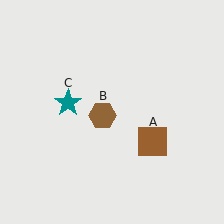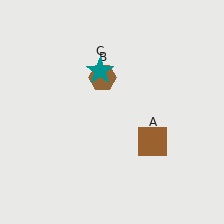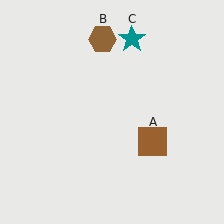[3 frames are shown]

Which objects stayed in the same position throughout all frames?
Brown square (object A) remained stationary.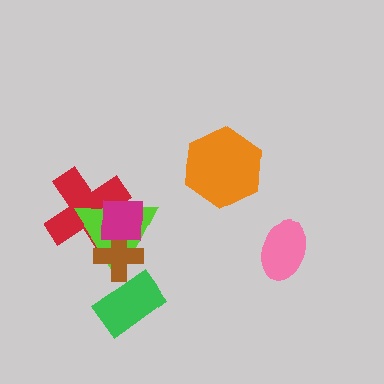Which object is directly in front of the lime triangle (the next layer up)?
The brown cross is directly in front of the lime triangle.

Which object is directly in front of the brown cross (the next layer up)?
The magenta square is directly in front of the brown cross.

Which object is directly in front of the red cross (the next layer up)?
The lime triangle is directly in front of the red cross.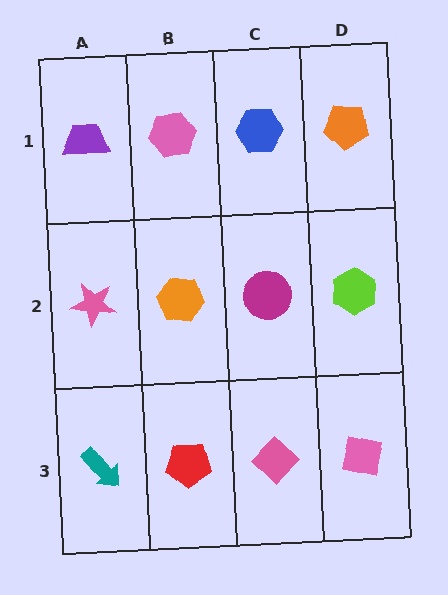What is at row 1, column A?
A purple trapezoid.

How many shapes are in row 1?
4 shapes.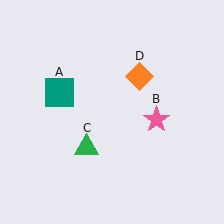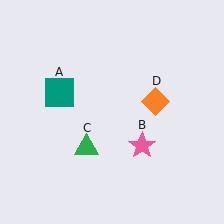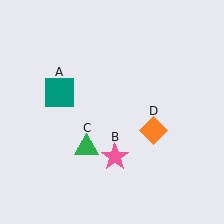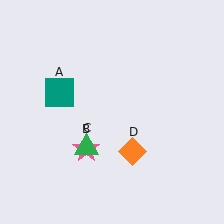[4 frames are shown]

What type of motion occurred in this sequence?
The pink star (object B), orange diamond (object D) rotated clockwise around the center of the scene.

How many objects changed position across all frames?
2 objects changed position: pink star (object B), orange diamond (object D).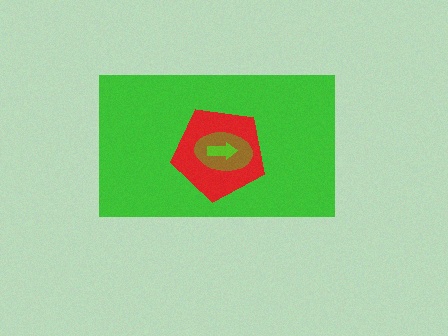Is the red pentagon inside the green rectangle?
Yes.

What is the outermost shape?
The green rectangle.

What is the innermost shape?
The lime arrow.